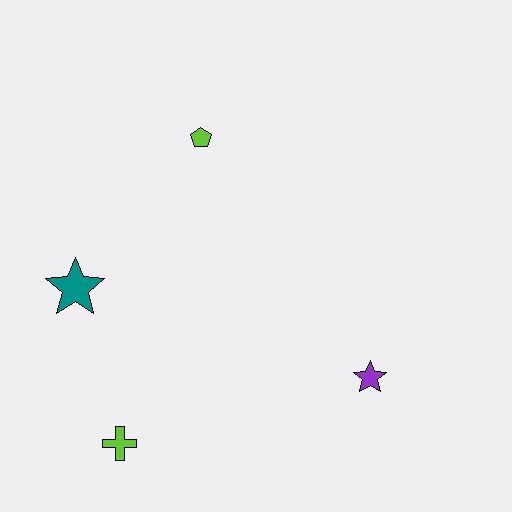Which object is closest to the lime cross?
The teal star is closest to the lime cross.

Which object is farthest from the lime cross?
The lime pentagon is farthest from the lime cross.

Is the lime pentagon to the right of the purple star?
No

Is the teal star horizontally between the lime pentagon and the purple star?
No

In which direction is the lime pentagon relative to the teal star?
The lime pentagon is above the teal star.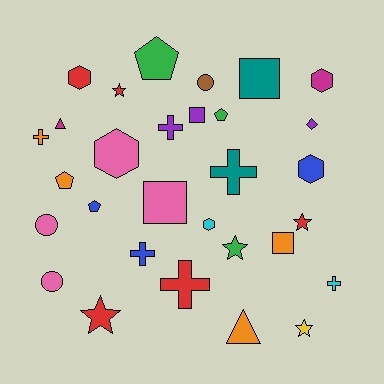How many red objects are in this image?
There are 5 red objects.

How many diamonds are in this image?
There is 1 diamond.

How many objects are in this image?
There are 30 objects.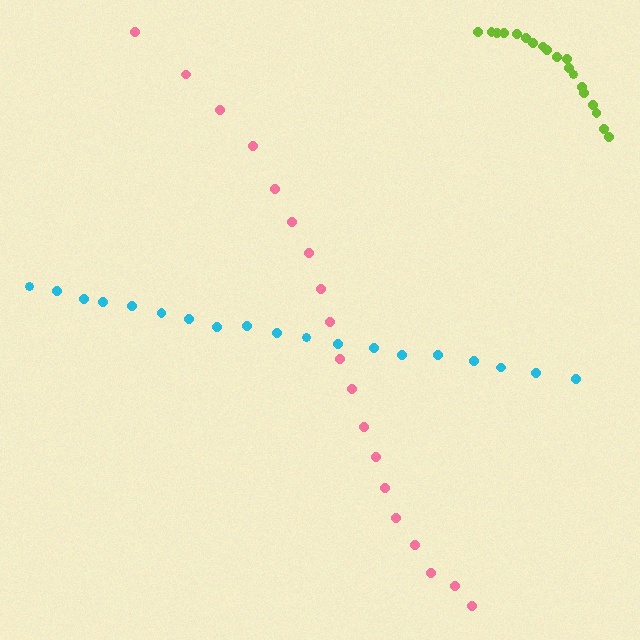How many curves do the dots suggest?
There are 3 distinct paths.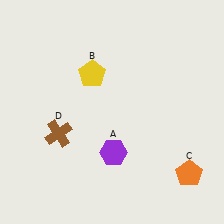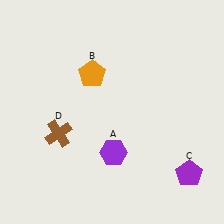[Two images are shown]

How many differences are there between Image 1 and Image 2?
There are 2 differences between the two images.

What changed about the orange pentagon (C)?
In Image 1, C is orange. In Image 2, it changed to purple.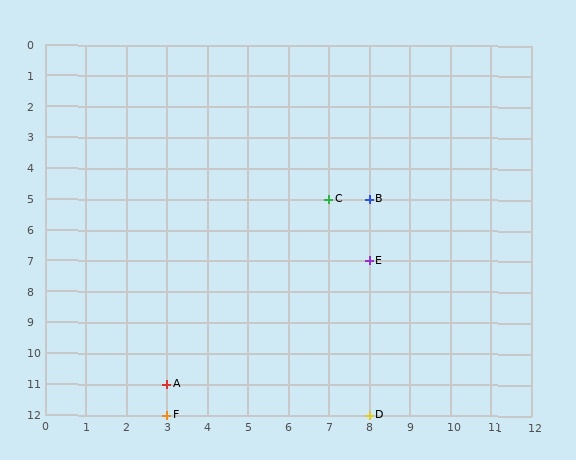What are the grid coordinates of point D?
Point D is at grid coordinates (8, 12).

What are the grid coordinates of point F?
Point F is at grid coordinates (3, 12).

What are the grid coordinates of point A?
Point A is at grid coordinates (3, 11).